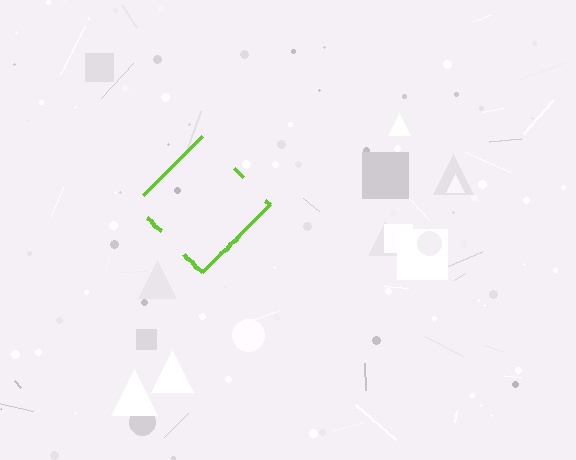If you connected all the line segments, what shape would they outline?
They would outline a diamond.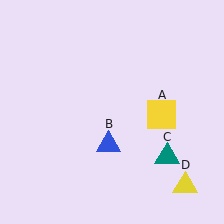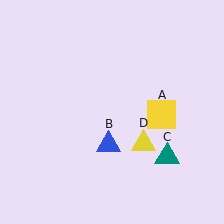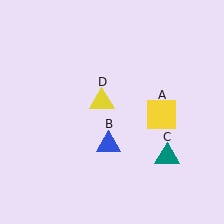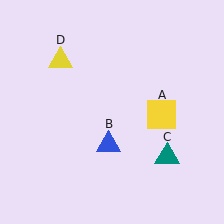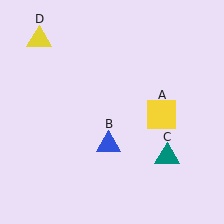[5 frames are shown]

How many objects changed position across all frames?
1 object changed position: yellow triangle (object D).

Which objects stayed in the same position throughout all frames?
Yellow square (object A) and blue triangle (object B) and teal triangle (object C) remained stationary.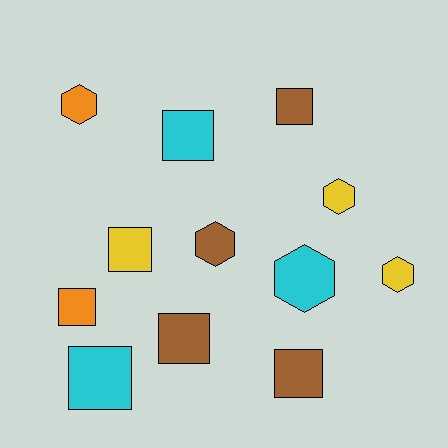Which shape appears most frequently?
Square, with 7 objects.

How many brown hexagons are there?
There is 1 brown hexagon.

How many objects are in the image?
There are 12 objects.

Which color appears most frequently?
Brown, with 4 objects.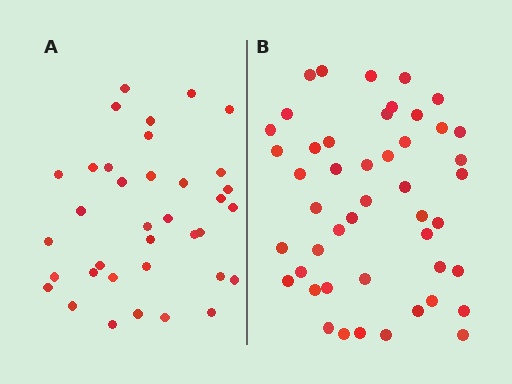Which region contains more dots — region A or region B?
Region B (the right region) has more dots.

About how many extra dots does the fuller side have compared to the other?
Region B has roughly 12 or so more dots than region A.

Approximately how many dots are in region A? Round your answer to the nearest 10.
About 40 dots. (The exact count is 36, which rounds to 40.)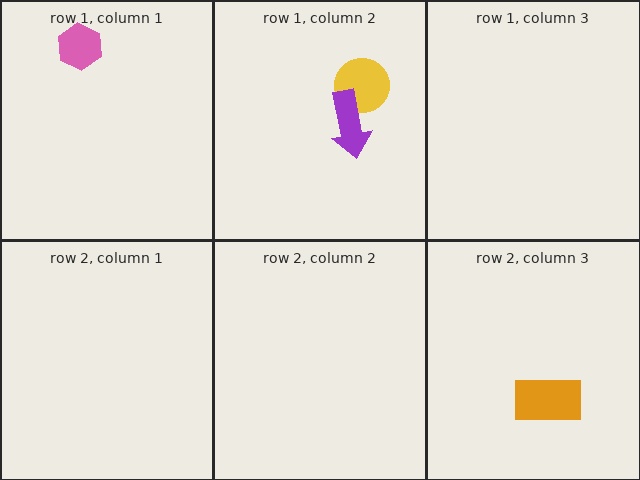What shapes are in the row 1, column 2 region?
The yellow circle, the purple arrow.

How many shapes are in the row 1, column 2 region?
2.